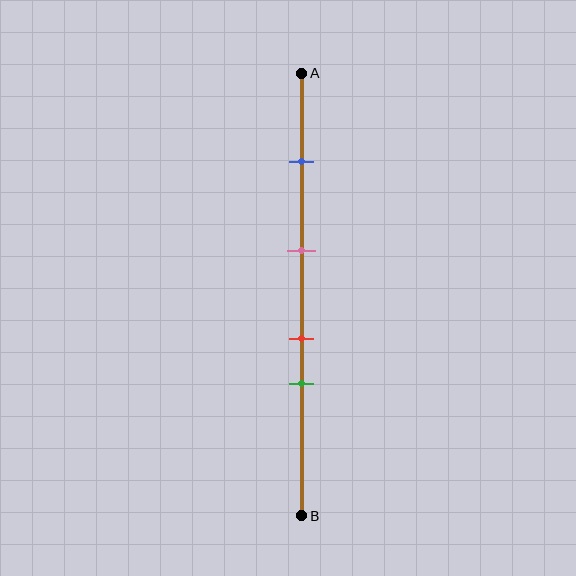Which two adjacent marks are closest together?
The red and green marks are the closest adjacent pair.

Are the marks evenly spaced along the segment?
No, the marks are not evenly spaced.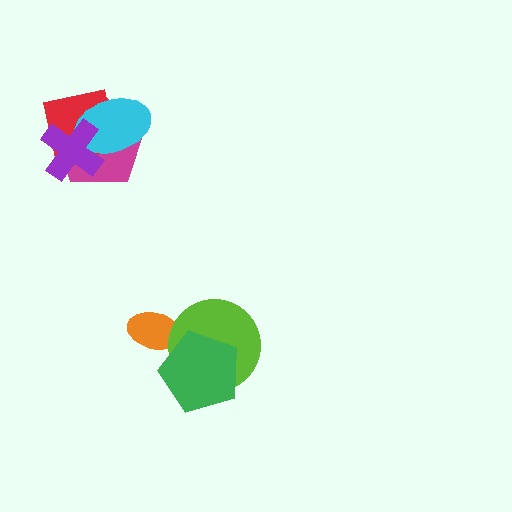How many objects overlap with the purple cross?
3 objects overlap with the purple cross.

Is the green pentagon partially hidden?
No, no other shape covers it.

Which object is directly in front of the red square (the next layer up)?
The cyan ellipse is directly in front of the red square.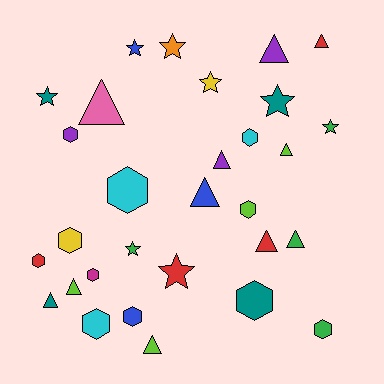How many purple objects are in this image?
There are 3 purple objects.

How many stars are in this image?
There are 8 stars.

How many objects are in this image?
There are 30 objects.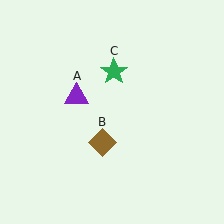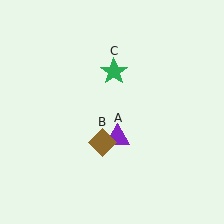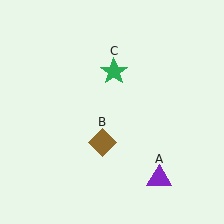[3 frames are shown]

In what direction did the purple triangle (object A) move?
The purple triangle (object A) moved down and to the right.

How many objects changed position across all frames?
1 object changed position: purple triangle (object A).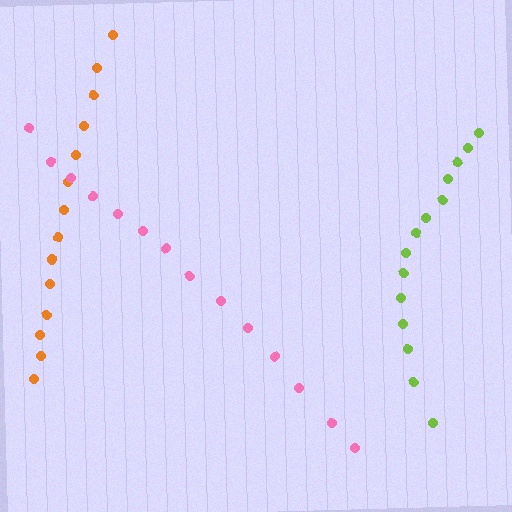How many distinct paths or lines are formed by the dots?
There are 3 distinct paths.